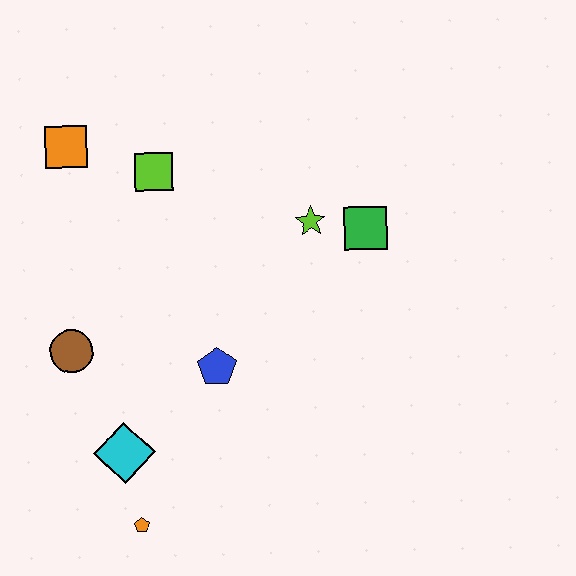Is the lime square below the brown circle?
No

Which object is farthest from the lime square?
The orange pentagon is farthest from the lime square.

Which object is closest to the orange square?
The lime square is closest to the orange square.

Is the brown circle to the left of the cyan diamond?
Yes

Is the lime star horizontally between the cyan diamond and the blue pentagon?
No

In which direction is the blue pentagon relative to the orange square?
The blue pentagon is below the orange square.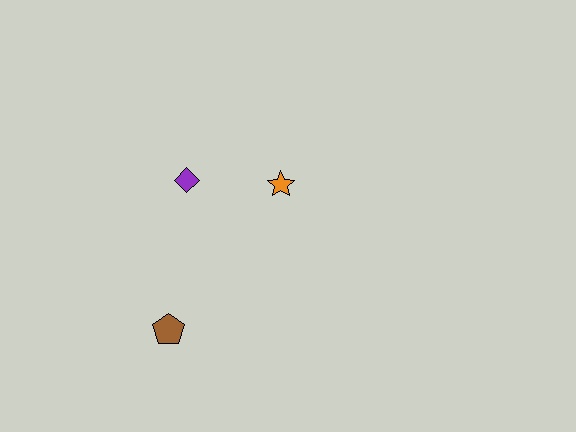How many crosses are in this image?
There are no crosses.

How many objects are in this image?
There are 3 objects.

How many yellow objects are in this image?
There are no yellow objects.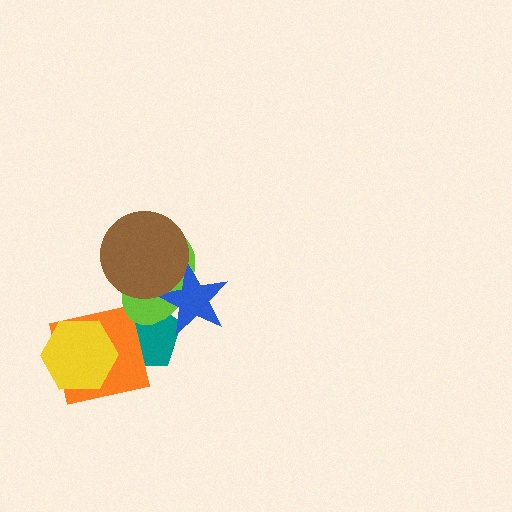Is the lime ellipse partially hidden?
Yes, it is partially covered by another shape.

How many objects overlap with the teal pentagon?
4 objects overlap with the teal pentagon.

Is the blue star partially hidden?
Yes, it is partially covered by another shape.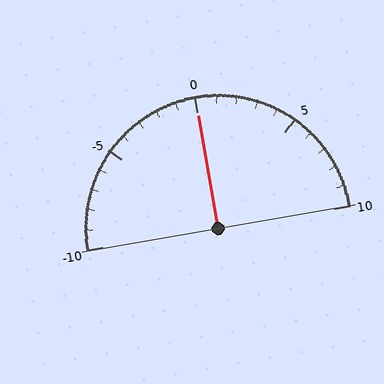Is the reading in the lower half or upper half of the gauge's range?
The reading is in the upper half of the range (-10 to 10).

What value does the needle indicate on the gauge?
The needle indicates approximately 0.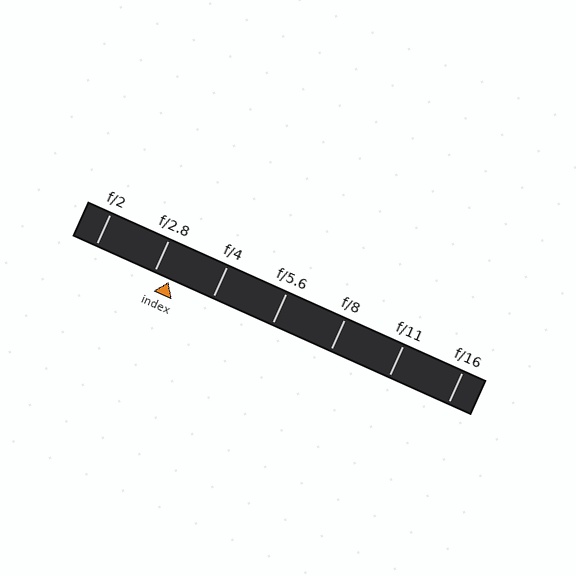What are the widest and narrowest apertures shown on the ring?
The widest aperture shown is f/2 and the narrowest is f/16.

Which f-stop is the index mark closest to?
The index mark is closest to f/2.8.